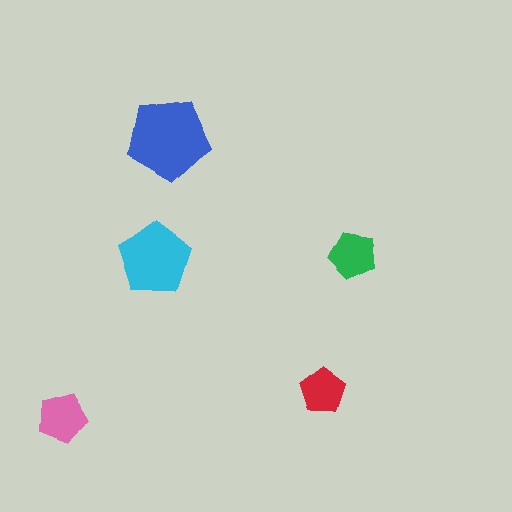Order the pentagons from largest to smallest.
the blue one, the cyan one, the pink one, the green one, the red one.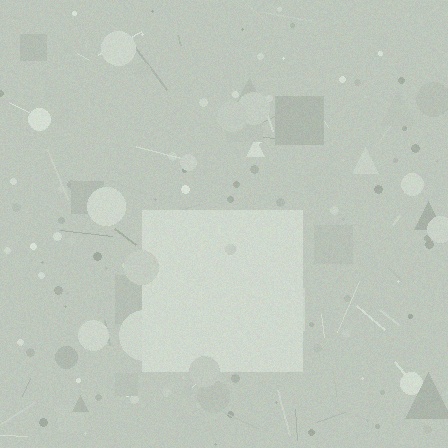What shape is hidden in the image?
A square is hidden in the image.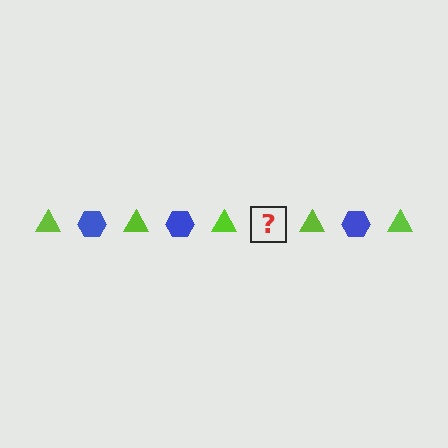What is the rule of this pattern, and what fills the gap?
The rule is that the pattern alternates between lime triangle and blue hexagon. The gap should be filled with a blue hexagon.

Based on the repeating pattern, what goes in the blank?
The blank should be a blue hexagon.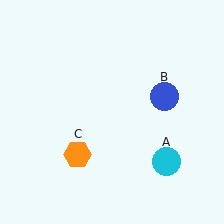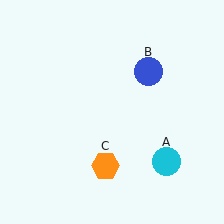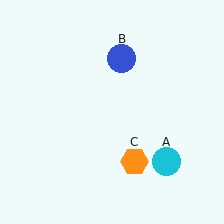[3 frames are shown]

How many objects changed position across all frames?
2 objects changed position: blue circle (object B), orange hexagon (object C).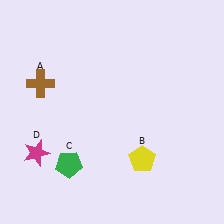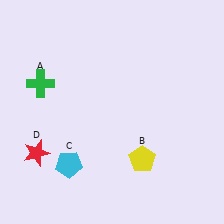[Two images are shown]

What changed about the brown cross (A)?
In Image 1, A is brown. In Image 2, it changed to green.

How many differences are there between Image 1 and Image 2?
There are 3 differences between the two images.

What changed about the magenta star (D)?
In Image 1, D is magenta. In Image 2, it changed to red.